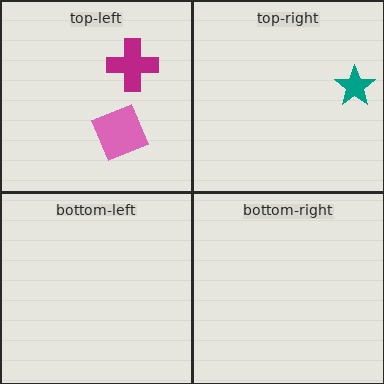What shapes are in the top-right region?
The teal star.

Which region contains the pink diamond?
The top-left region.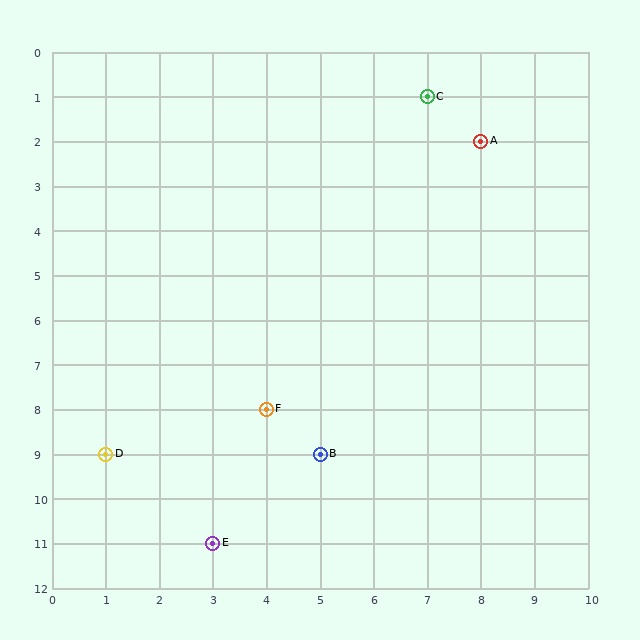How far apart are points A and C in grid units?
Points A and C are 1 column and 1 row apart (about 1.4 grid units diagonally).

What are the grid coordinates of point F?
Point F is at grid coordinates (4, 8).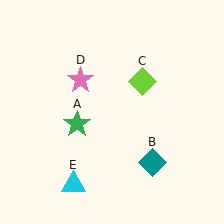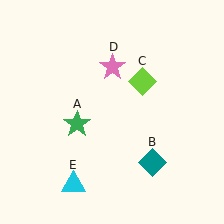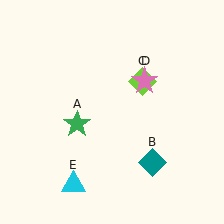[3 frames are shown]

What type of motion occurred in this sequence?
The pink star (object D) rotated clockwise around the center of the scene.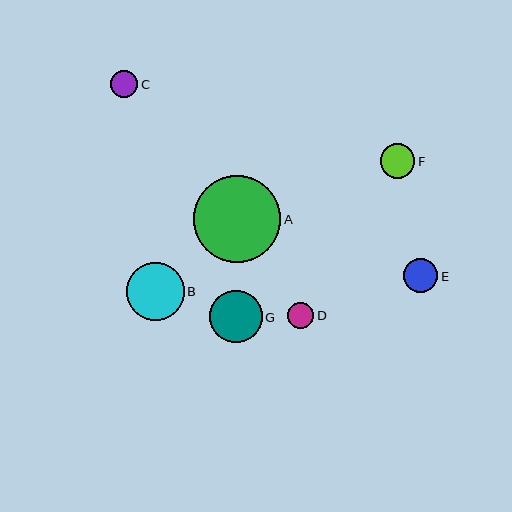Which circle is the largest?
Circle A is the largest with a size of approximately 87 pixels.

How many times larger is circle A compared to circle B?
Circle A is approximately 1.5 times the size of circle B.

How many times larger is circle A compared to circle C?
Circle A is approximately 3.1 times the size of circle C.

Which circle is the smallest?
Circle D is the smallest with a size of approximately 26 pixels.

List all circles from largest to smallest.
From largest to smallest: A, B, G, F, E, C, D.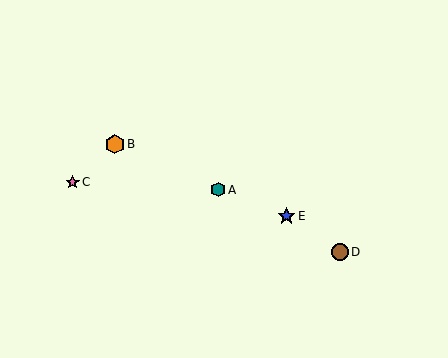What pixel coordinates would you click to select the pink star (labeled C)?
Click at (73, 182) to select the pink star C.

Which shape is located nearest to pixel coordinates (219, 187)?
The teal hexagon (labeled A) at (218, 190) is nearest to that location.